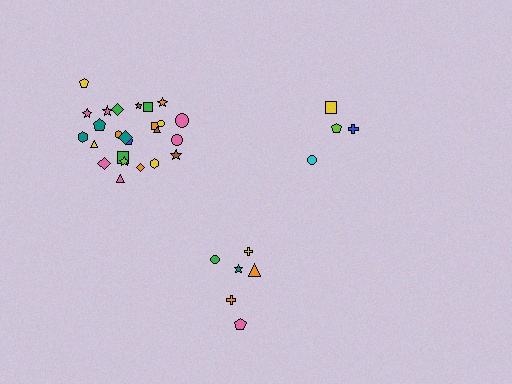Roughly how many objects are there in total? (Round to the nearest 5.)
Roughly 35 objects in total.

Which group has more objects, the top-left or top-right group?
The top-left group.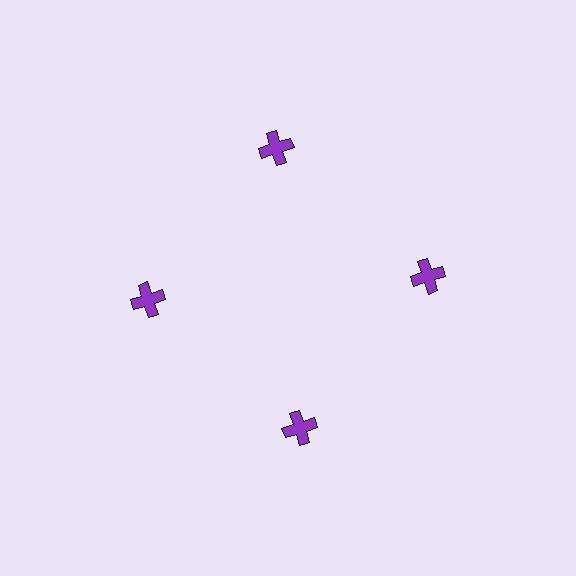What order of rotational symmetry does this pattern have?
This pattern has 4-fold rotational symmetry.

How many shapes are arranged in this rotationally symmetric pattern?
There are 4 shapes, arranged in 4 groups of 1.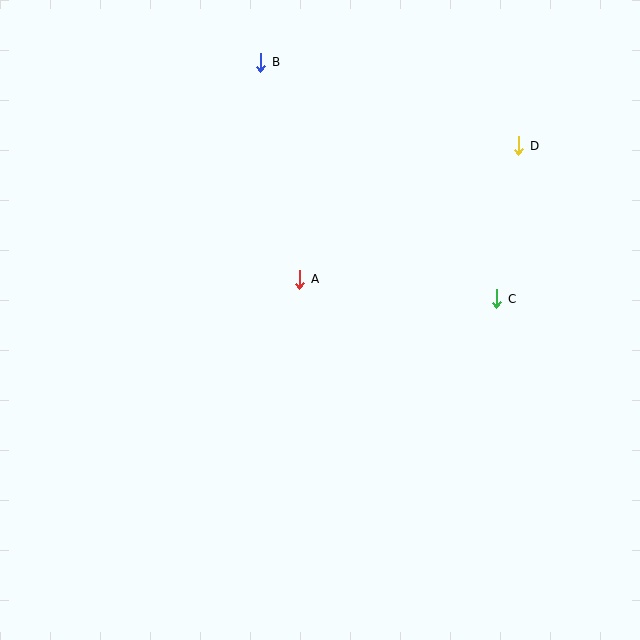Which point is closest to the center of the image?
Point A at (300, 279) is closest to the center.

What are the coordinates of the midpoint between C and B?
The midpoint between C and B is at (379, 181).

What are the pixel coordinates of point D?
Point D is at (519, 146).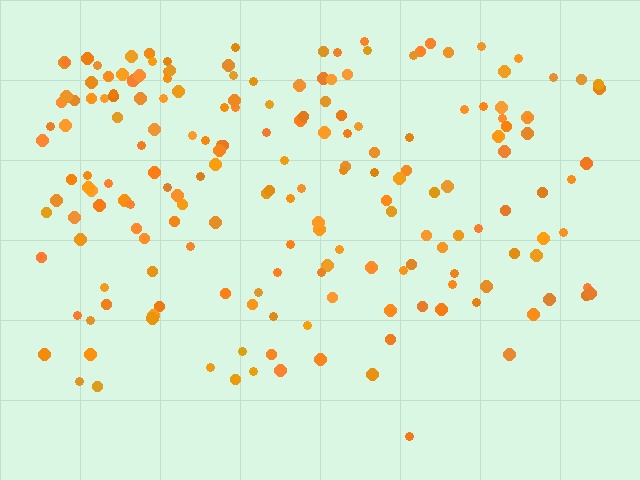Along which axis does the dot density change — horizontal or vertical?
Vertical.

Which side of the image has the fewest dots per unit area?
The bottom.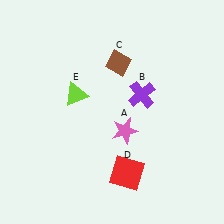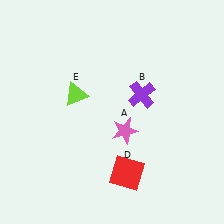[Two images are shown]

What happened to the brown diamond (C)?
The brown diamond (C) was removed in Image 2. It was in the top-right area of Image 1.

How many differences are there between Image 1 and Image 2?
There is 1 difference between the two images.